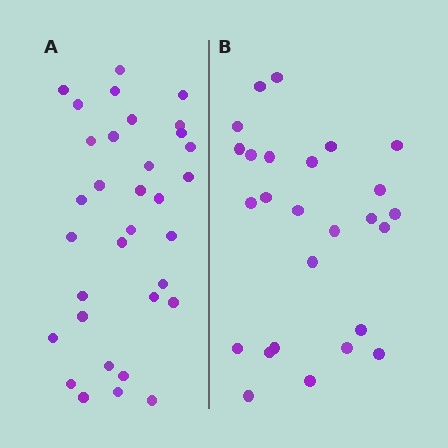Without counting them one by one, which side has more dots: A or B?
Region A (the left region) has more dots.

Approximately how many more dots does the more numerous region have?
Region A has roughly 8 or so more dots than region B.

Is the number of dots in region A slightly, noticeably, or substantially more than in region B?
Region A has noticeably more, but not dramatically so. The ratio is roughly 1.3 to 1.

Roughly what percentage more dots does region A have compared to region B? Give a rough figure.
About 25% more.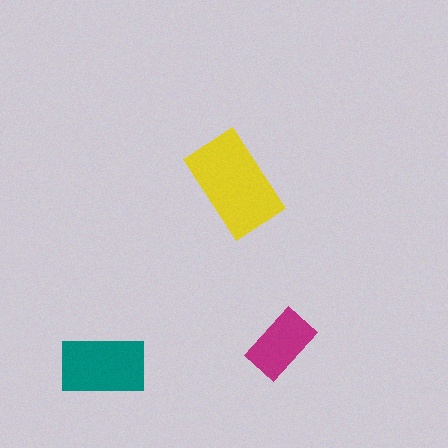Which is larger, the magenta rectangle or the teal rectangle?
The teal one.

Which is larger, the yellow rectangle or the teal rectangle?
The yellow one.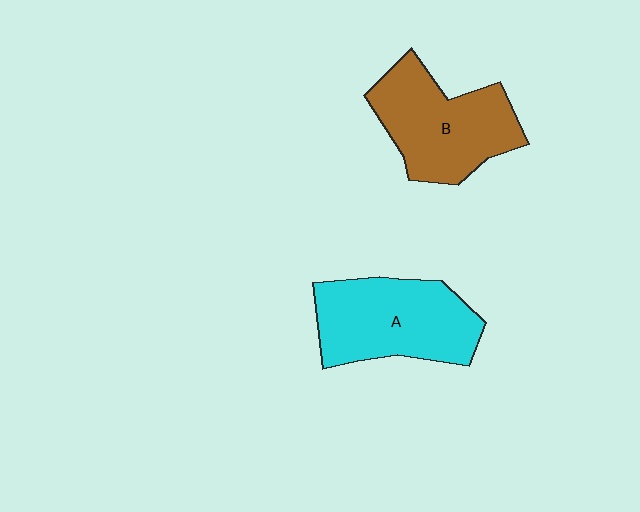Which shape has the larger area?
Shape A (cyan).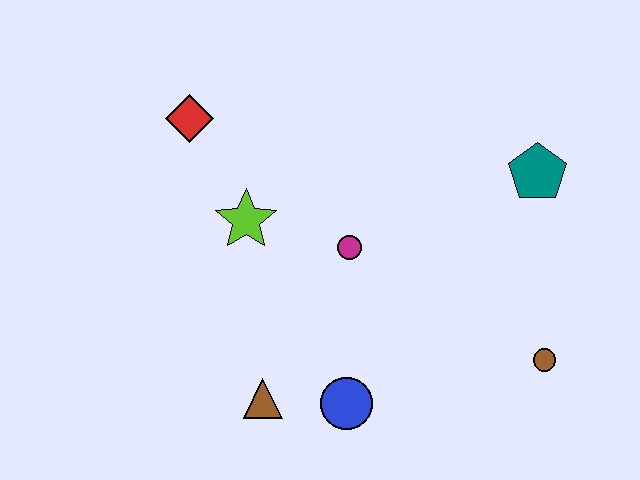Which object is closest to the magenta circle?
The lime star is closest to the magenta circle.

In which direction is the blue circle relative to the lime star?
The blue circle is below the lime star.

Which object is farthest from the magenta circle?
The brown circle is farthest from the magenta circle.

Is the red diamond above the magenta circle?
Yes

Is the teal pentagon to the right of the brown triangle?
Yes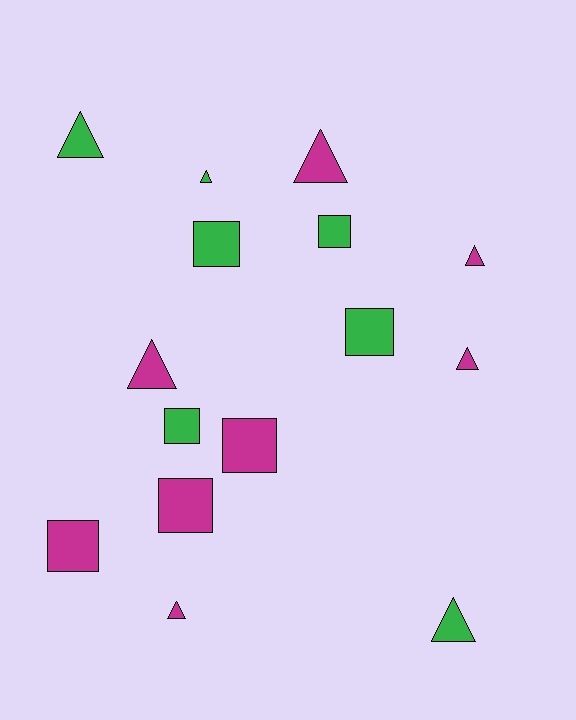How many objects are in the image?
There are 15 objects.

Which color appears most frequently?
Magenta, with 8 objects.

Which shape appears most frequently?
Triangle, with 8 objects.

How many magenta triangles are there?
There are 5 magenta triangles.